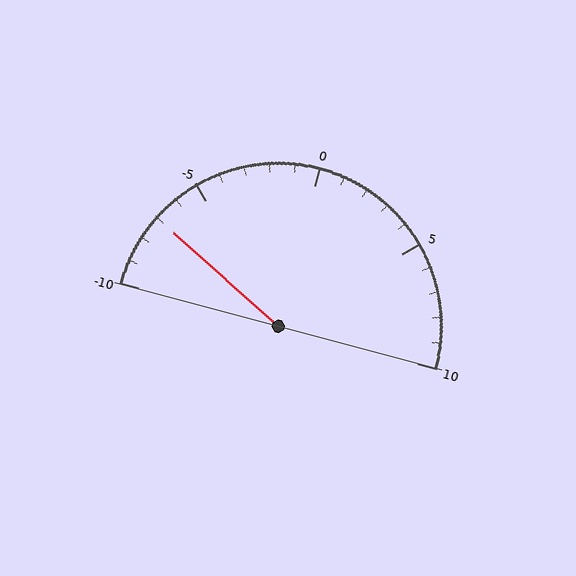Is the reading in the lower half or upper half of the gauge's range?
The reading is in the lower half of the range (-10 to 10).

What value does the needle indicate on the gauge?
The needle indicates approximately -7.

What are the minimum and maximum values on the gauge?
The gauge ranges from -10 to 10.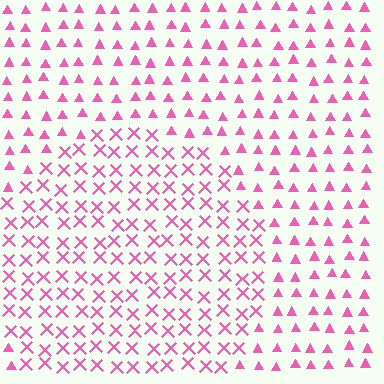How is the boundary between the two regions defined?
The boundary is defined by a change in element shape: X marks inside vs. triangles outside. All elements share the same color and spacing.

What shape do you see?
I see a circle.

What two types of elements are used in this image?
The image uses X marks inside the circle region and triangles outside it.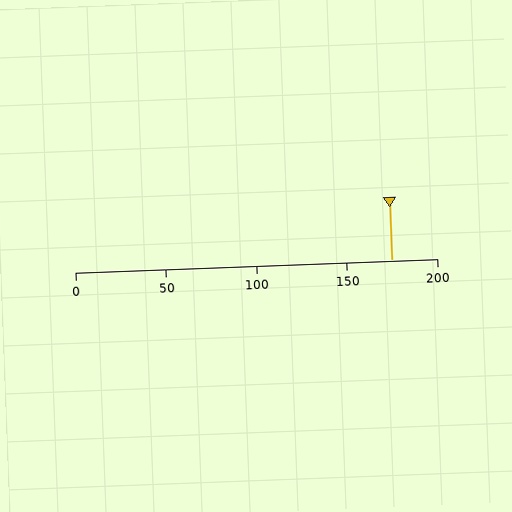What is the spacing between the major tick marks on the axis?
The major ticks are spaced 50 apart.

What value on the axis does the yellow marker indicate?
The marker indicates approximately 175.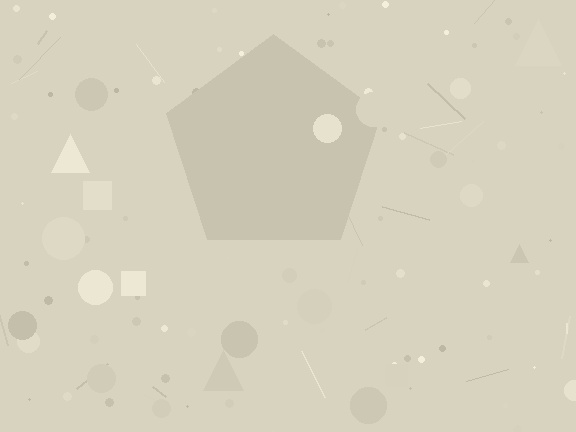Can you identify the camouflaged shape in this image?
The camouflaged shape is a pentagon.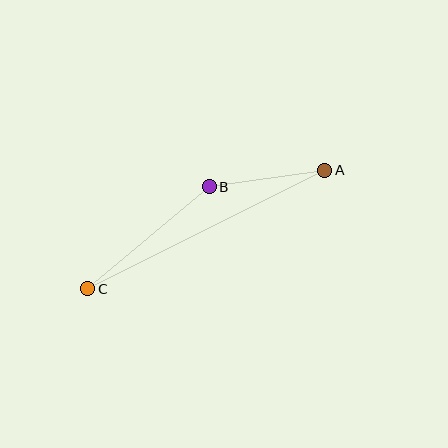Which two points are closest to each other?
Points A and B are closest to each other.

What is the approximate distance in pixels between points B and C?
The distance between B and C is approximately 159 pixels.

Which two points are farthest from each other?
Points A and C are farthest from each other.